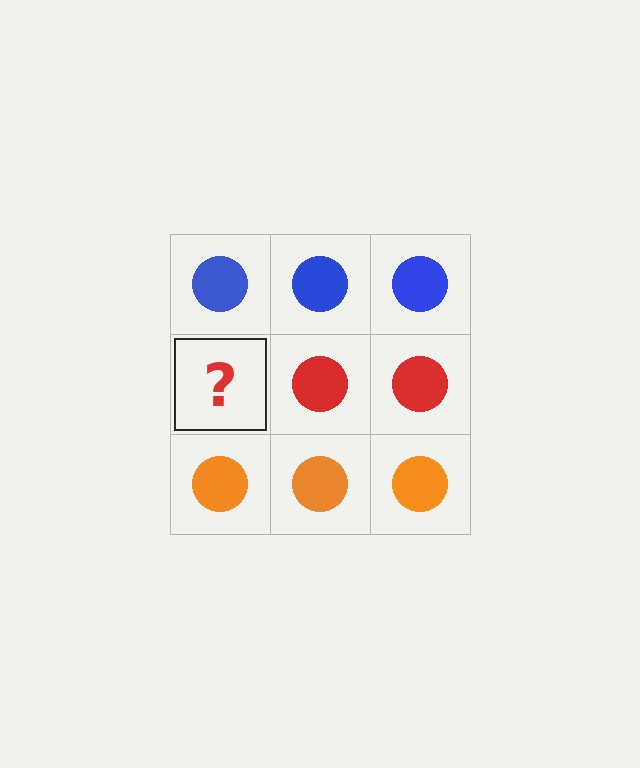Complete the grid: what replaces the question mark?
The question mark should be replaced with a red circle.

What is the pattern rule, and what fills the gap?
The rule is that each row has a consistent color. The gap should be filled with a red circle.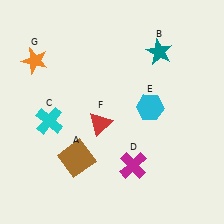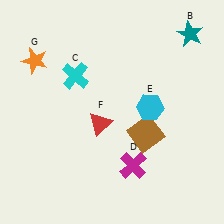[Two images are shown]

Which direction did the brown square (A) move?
The brown square (A) moved right.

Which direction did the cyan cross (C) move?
The cyan cross (C) moved up.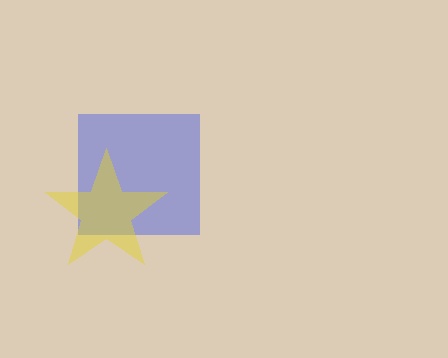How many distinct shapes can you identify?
There are 2 distinct shapes: a blue square, a yellow star.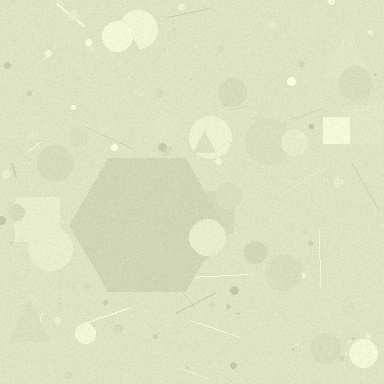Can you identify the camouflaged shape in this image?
The camouflaged shape is a hexagon.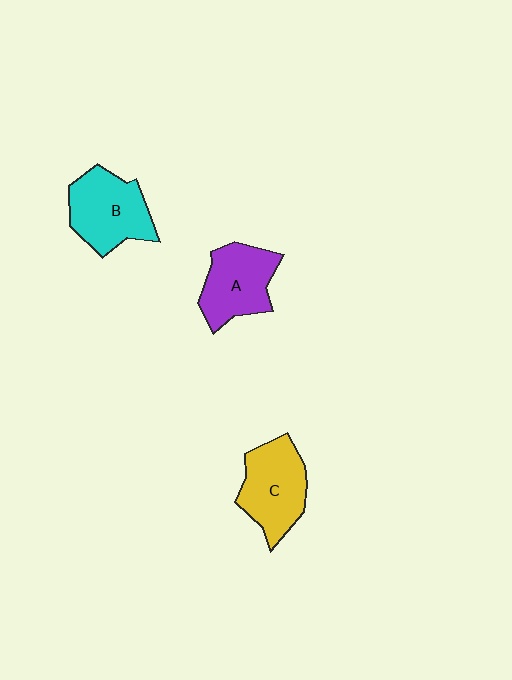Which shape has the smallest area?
Shape A (purple).